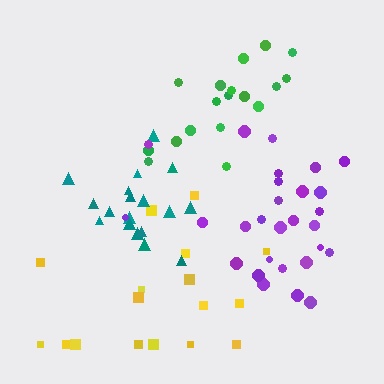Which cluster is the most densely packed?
Teal.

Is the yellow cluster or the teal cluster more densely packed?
Teal.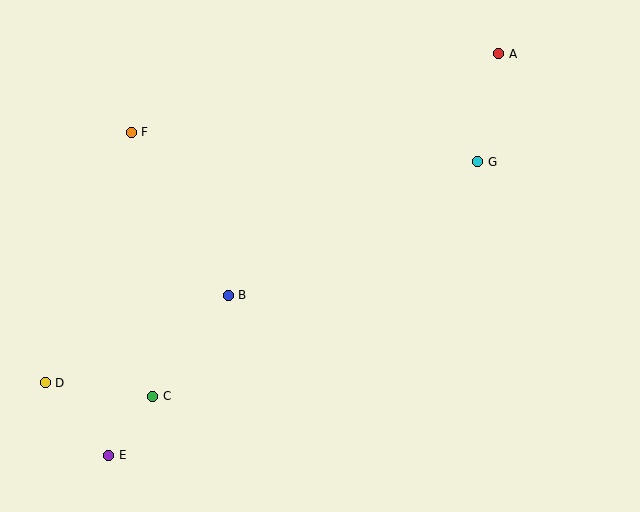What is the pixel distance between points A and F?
The distance between A and F is 376 pixels.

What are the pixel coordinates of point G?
Point G is at (478, 162).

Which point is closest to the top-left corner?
Point F is closest to the top-left corner.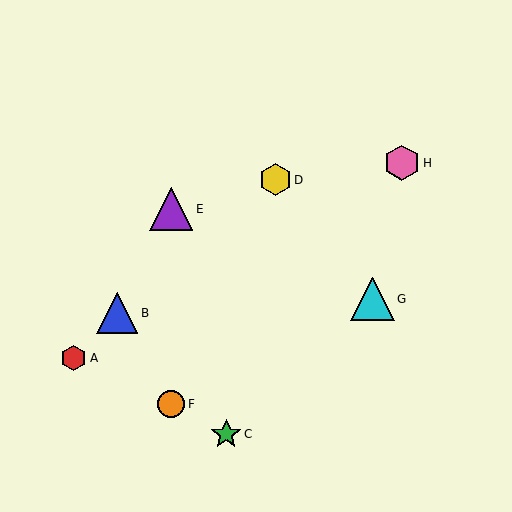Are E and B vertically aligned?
No, E is at x≈171 and B is at x≈117.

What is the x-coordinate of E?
Object E is at x≈171.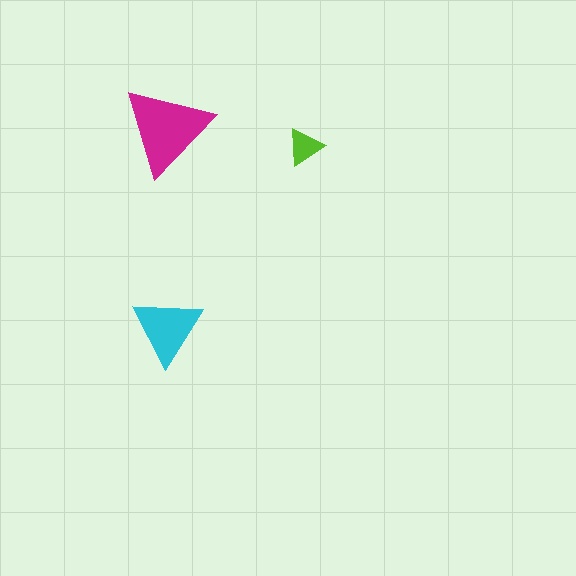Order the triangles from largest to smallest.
the magenta one, the cyan one, the lime one.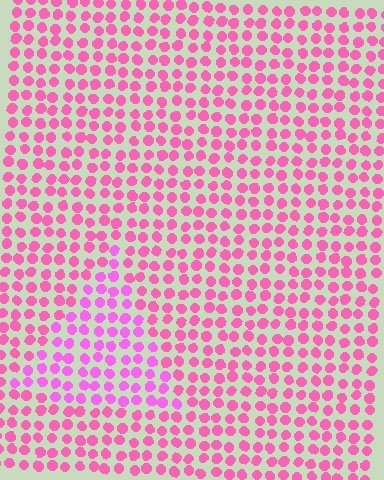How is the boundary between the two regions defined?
The boundary is defined purely by a slight shift in hue (about 24 degrees). Spacing, size, and orientation are identical on both sides.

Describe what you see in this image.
The image is filled with small pink elements in a uniform arrangement. A triangle-shaped region is visible where the elements are tinted to a slightly different hue, forming a subtle color boundary.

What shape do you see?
I see a triangle.